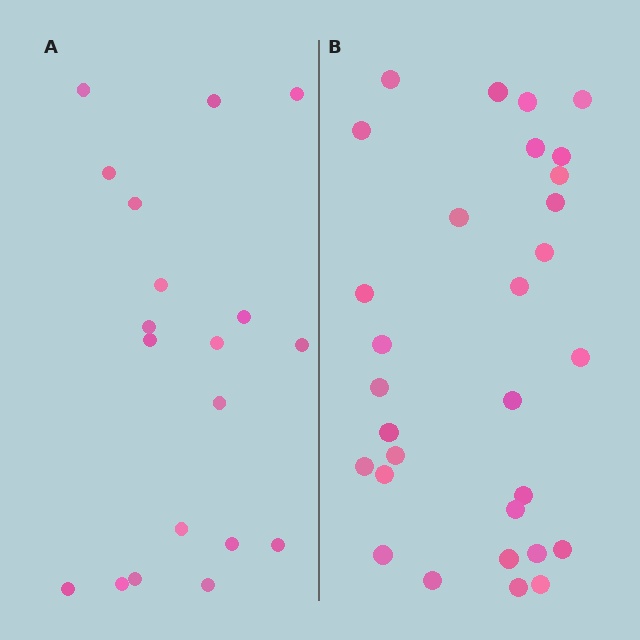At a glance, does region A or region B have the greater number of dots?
Region B (the right region) has more dots.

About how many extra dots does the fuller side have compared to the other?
Region B has roughly 12 or so more dots than region A.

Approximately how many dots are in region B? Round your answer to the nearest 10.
About 30 dots.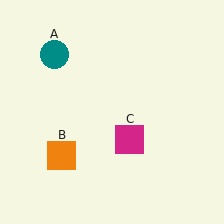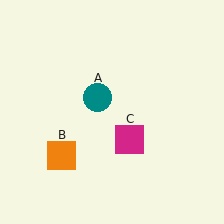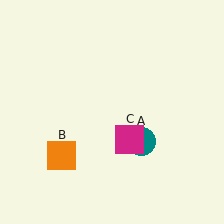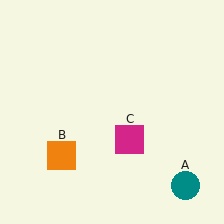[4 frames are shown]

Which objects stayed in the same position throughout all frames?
Orange square (object B) and magenta square (object C) remained stationary.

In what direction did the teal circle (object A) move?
The teal circle (object A) moved down and to the right.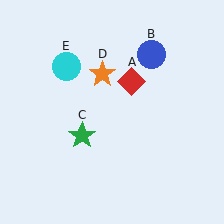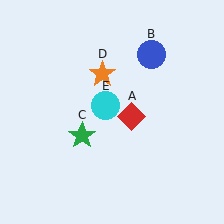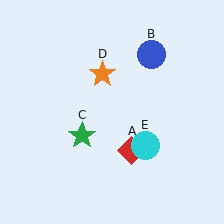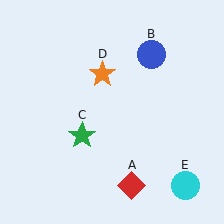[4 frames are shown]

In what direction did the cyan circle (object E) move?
The cyan circle (object E) moved down and to the right.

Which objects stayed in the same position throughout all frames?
Blue circle (object B) and green star (object C) and orange star (object D) remained stationary.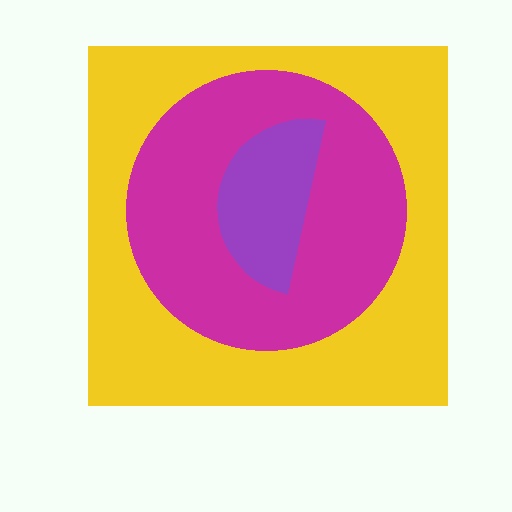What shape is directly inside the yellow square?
The magenta circle.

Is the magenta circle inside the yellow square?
Yes.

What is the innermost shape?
The purple semicircle.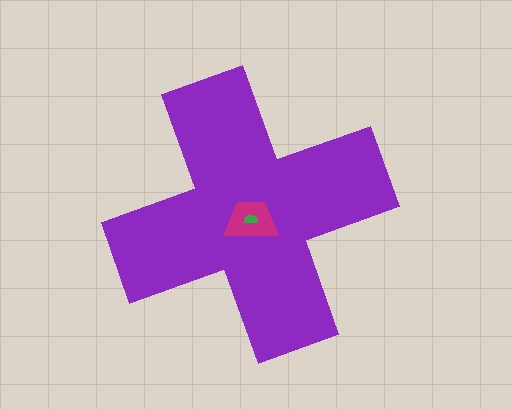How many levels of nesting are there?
3.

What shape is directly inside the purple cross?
The magenta trapezoid.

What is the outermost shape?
The purple cross.